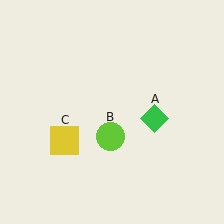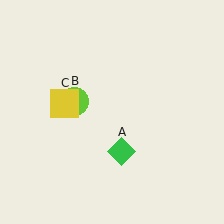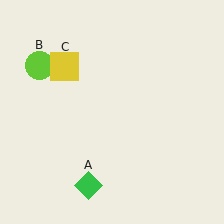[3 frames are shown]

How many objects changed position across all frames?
3 objects changed position: green diamond (object A), lime circle (object B), yellow square (object C).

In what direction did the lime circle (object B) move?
The lime circle (object B) moved up and to the left.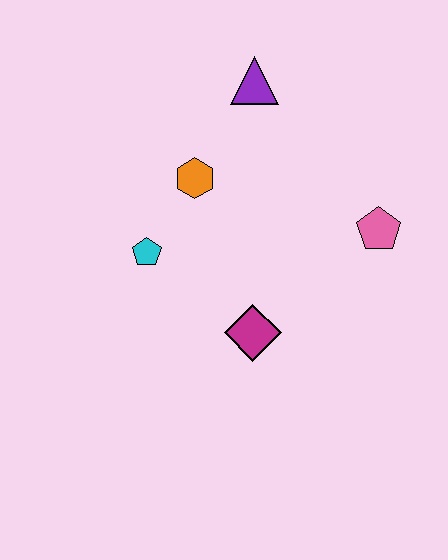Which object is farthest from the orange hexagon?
The pink pentagon is farthest from the orange hexagon.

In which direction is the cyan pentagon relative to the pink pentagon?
The cyan pentagon is to the left of the pink pentagon.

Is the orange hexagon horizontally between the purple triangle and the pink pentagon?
No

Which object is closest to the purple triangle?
The orange hexagon is closest to the purple triangle.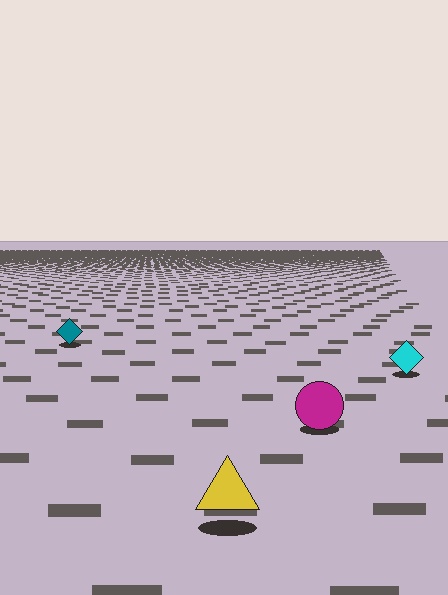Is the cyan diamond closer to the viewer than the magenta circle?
No. The magenta circle is closer — you can tell from the texture gradient: the ground texture is coarser near it.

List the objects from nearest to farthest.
From nearest to farthest: the yellow triangle, the magenta circle, the cyan diamond, the teal diamond.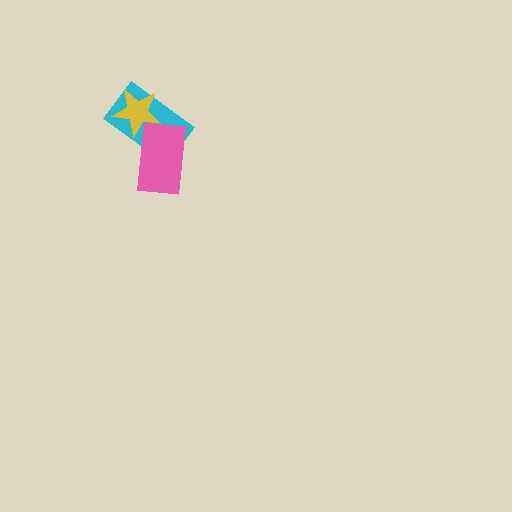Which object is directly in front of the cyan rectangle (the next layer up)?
The yellow star is directly in front of the cyan rectangle.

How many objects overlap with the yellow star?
2 objects overlap with the yellow star.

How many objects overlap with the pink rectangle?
2 objects overlap with the pink rectangle.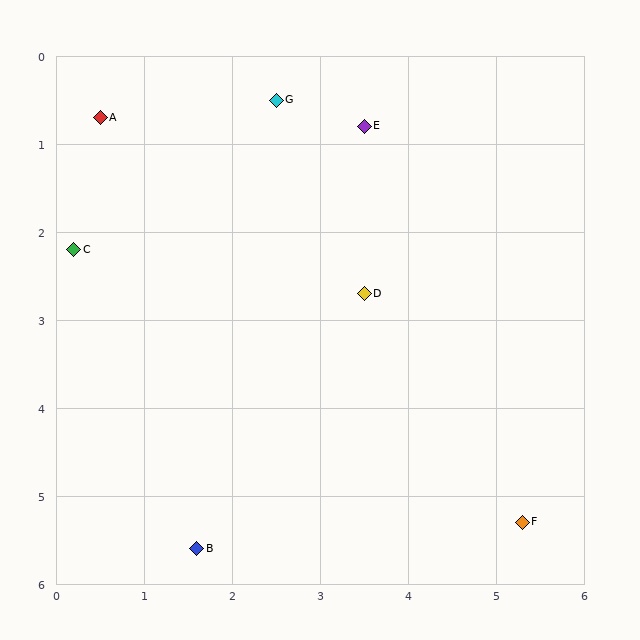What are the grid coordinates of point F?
Point F is at approximately (5.3, 5.3).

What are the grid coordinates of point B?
Point B is at approximately (1.6, 5.6).